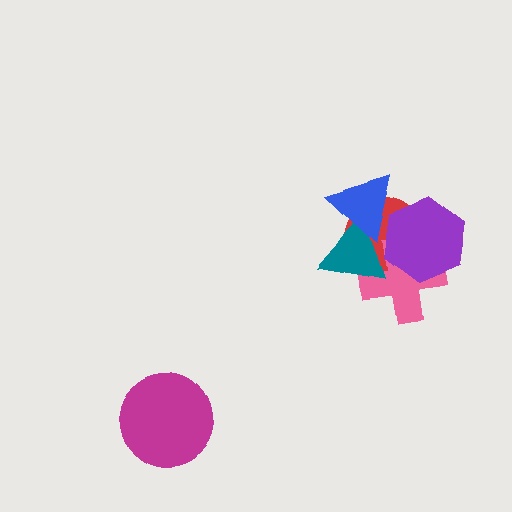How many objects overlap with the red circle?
4 objects overlap with the red circle.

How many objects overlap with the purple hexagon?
4 objects overlap with the purple hexagon.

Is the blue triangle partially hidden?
No, no other shape covers it.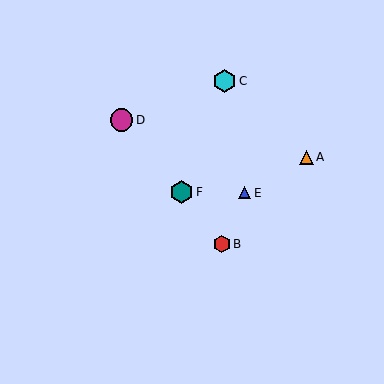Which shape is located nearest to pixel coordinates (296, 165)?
The orange triangle (labeled A) at (306, 157) is nearest to that location.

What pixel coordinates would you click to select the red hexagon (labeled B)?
Click at (222, 244) to select the red hexagon B.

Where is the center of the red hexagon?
The center of the red hexagon is at (222, 244).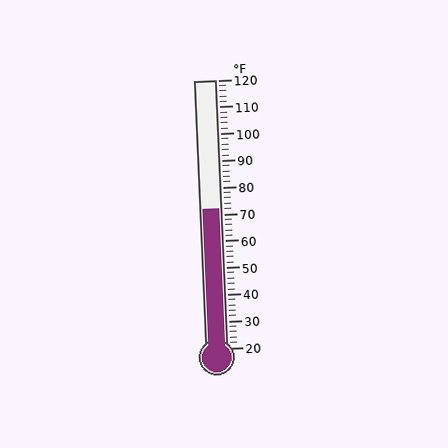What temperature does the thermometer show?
The thermometer shows approximately 72°F.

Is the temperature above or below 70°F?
The temperature is above 70°F.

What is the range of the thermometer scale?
The thermometer scale ranges from 20°F to 120°F.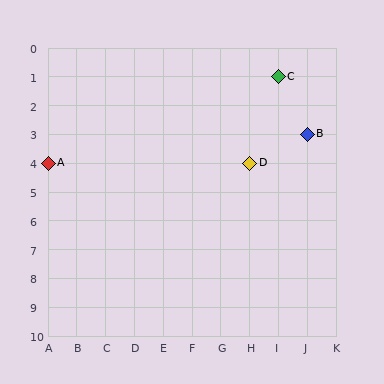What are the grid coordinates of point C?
Point C is at grid coordinates (I, 1).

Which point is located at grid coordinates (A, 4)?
Point A is at (A, 4).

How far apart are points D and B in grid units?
Points D and B are 2 columns and 1 row apart (about 2.2 grid units diagonally).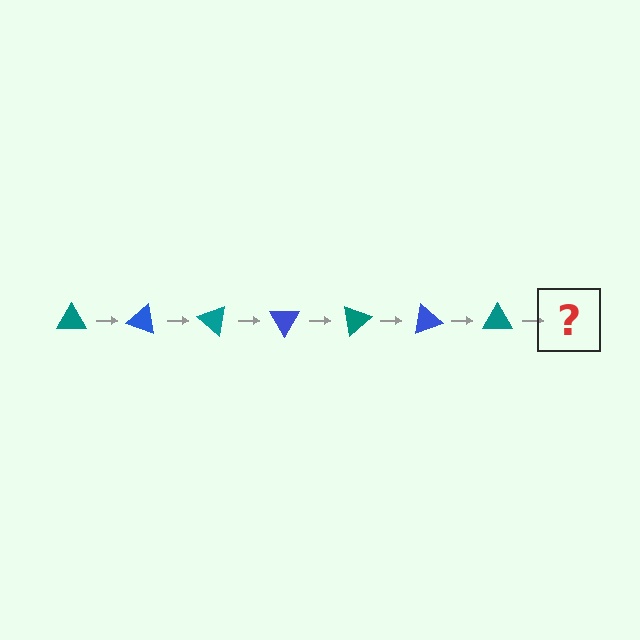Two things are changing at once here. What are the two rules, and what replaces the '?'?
The two rules are that it rotates 20 degrees each step and the color cycles through teal and blue. The '?' should be a blue triangle, rotated 140 degrees from the start.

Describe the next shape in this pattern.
It should be a blue triangle, rotated 140 degrees from the start.